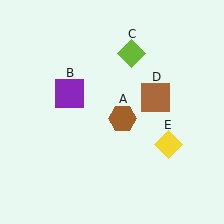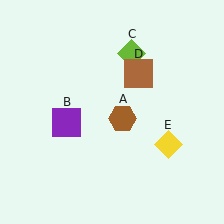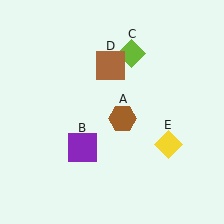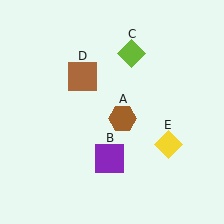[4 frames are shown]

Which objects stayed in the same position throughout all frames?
Brown hexagon (object A) and lime diamond (object C) and yellow diamond (object E) remained stationary.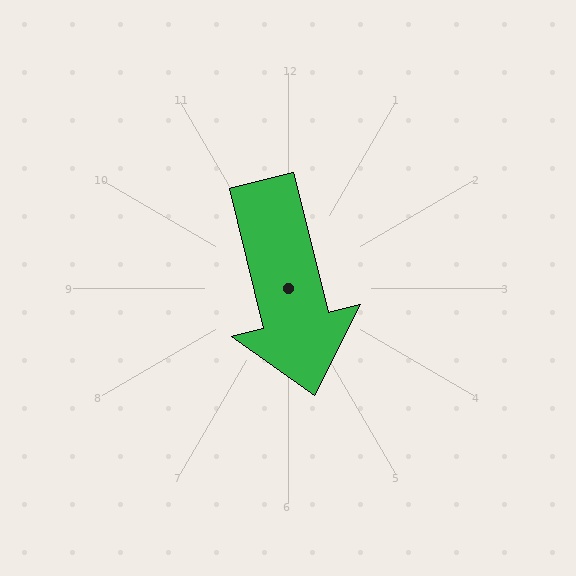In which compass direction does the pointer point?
South.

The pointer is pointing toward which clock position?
Roughly 6 o'clock.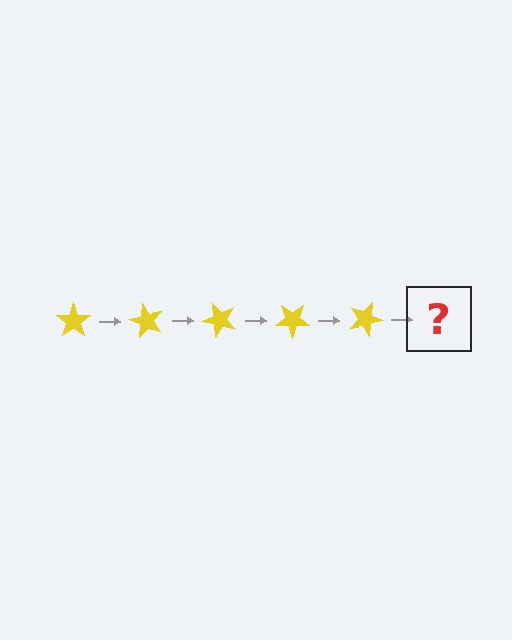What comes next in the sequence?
The next element should be a yellow star rotated 300 degrees.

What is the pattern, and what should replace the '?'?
The pattern is that the star rotates 60 degrees each step. The '?' should be a yellow star rotated 300 degrees.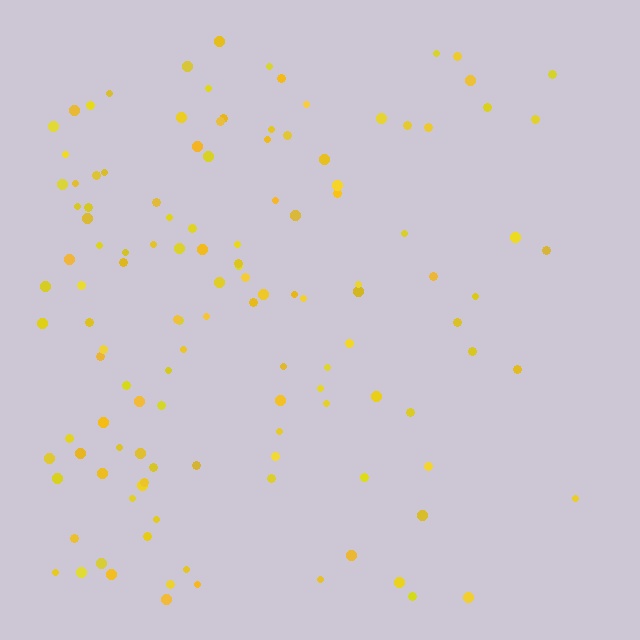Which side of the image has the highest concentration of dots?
The left.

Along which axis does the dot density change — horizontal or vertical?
Horizontal.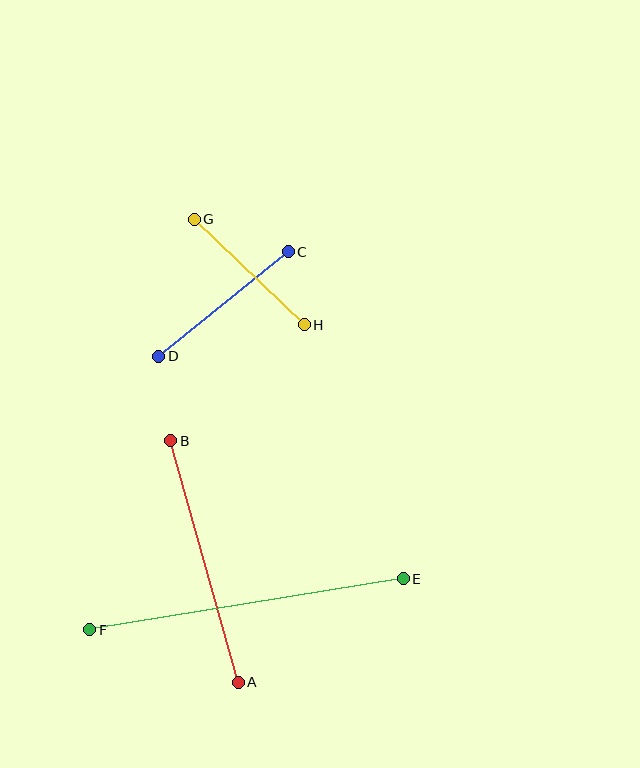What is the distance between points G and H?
The distance is approximately 152 pixels.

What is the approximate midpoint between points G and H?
The midpoint is at approximately (249, 272) pixels.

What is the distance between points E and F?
The distance is approximately 317 pixels.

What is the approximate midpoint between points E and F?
The midpoint is at approximately (247, 604) pixels.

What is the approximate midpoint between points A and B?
The midpoint is at approximately (205, 562) pixels.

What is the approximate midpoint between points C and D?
The midpoint is at approximately (223, 304) pixels.